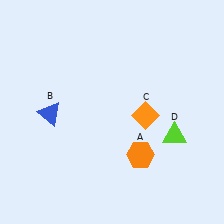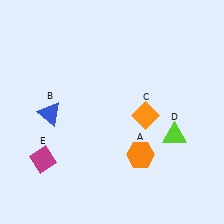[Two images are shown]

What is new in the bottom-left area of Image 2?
A magenta diamond (E) was added in the bottom-left area of Image 2.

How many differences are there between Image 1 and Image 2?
There is 1 difference between the two images.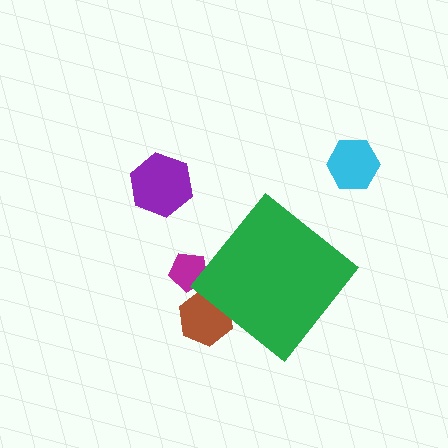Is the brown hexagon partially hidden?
Yes, the brown hexagon is partially hidden behind the green diamond.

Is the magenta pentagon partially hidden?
Yes, the magenta pentagon is partially hidden behind the green diamond.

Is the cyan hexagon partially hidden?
No, the cyan hexagon is fully visible.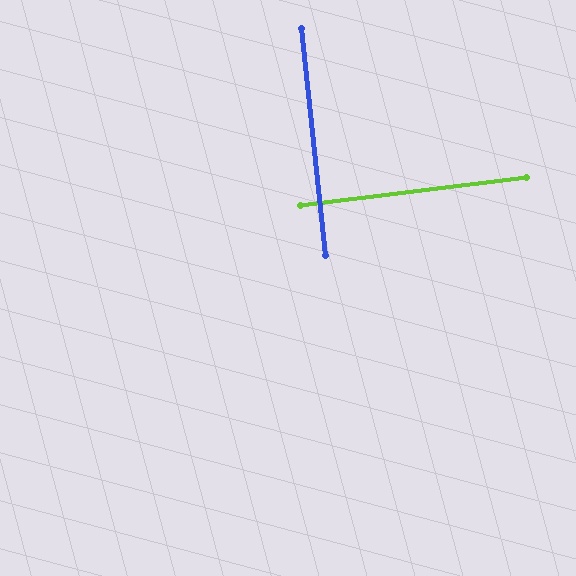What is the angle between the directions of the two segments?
Approximately 89 degrees.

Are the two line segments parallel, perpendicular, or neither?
Perpendicular — they meet at approximately 89°.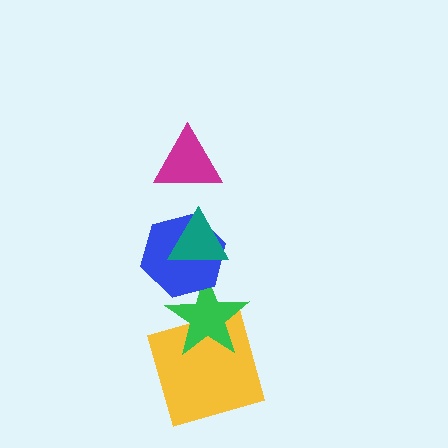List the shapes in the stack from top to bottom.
From top to bottom: the magenta triangle, the teal triangle, the blue hexagon, the green star, the yellow square.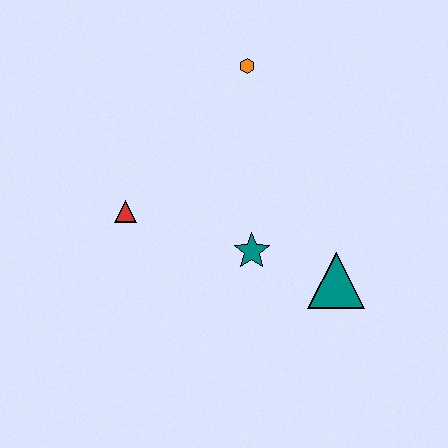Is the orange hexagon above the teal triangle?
Yes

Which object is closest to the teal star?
The teal triangle is closest to the teal star.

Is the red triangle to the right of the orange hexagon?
No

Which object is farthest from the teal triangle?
The orange hexagon is farthest from the teal triangle.